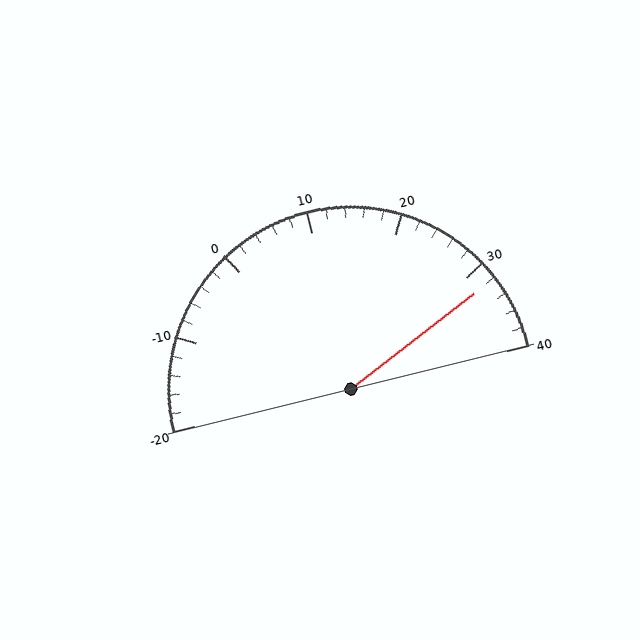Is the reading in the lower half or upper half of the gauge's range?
The reading is in the upper half of the range (-20 to 40).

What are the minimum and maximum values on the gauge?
The gauge ranges from -20 to 40.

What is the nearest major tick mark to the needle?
The nearest major tick mark is 30.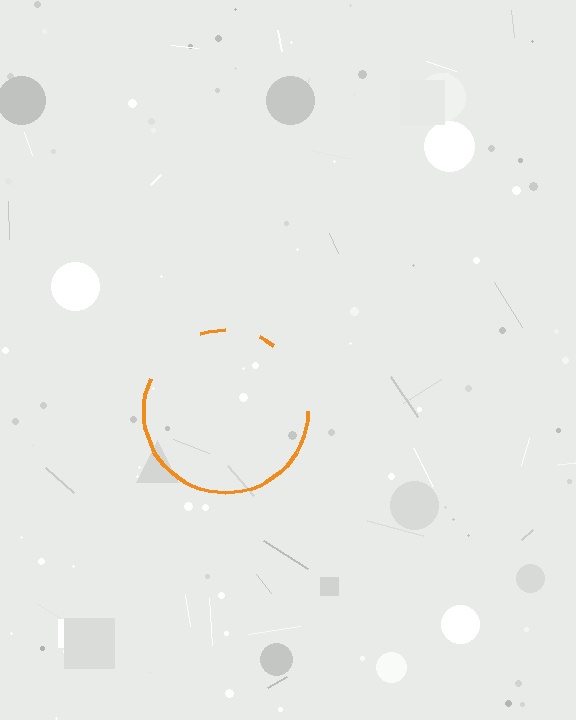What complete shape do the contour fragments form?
The contour fragments form a circle.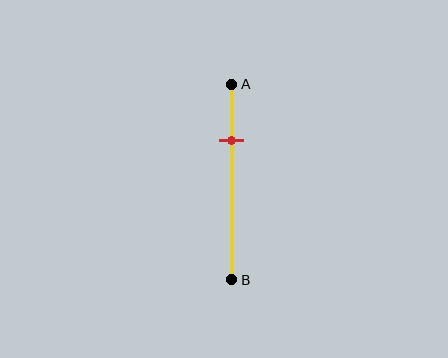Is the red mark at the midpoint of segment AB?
No, the mark is at about 30% from A, not at the 50% midpoint.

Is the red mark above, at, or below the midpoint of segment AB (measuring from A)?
The red mark is above the midpoint of segment AB.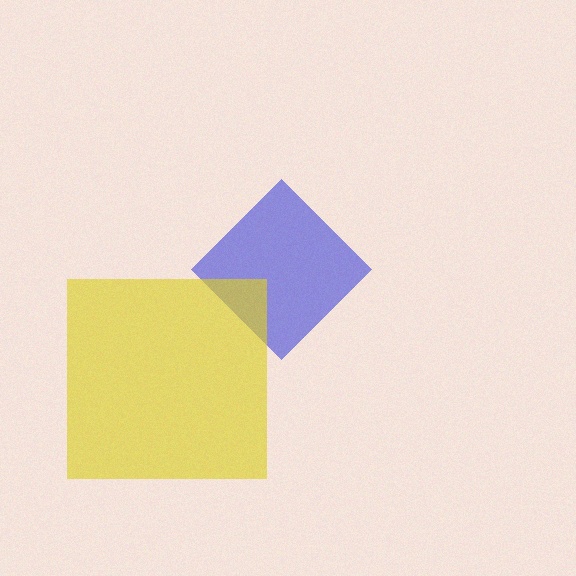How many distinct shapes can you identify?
There are 2 distinct shapes: a blue diamond, a yellow square.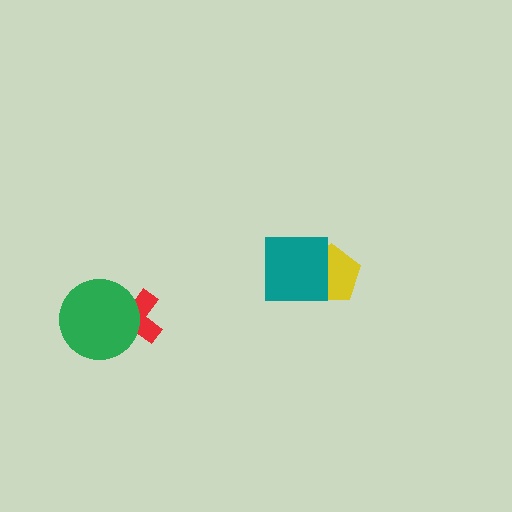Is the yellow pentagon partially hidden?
Yes, it is partially covered by another shape.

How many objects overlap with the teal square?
1 object overlaps with the teal square.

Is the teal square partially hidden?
No, no other shape covers it.